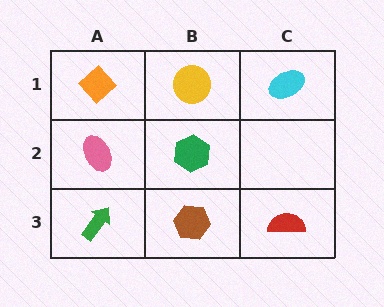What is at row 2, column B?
A green hexagon.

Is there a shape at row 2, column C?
No, that cell is empty.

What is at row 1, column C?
A cyan ellipse.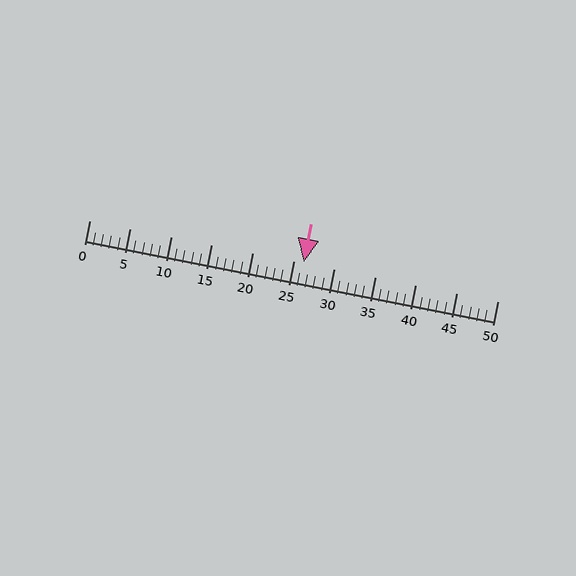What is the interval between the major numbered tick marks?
The major tick marks are spaced 5 units apart.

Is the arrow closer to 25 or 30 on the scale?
The arrow is closer to 25.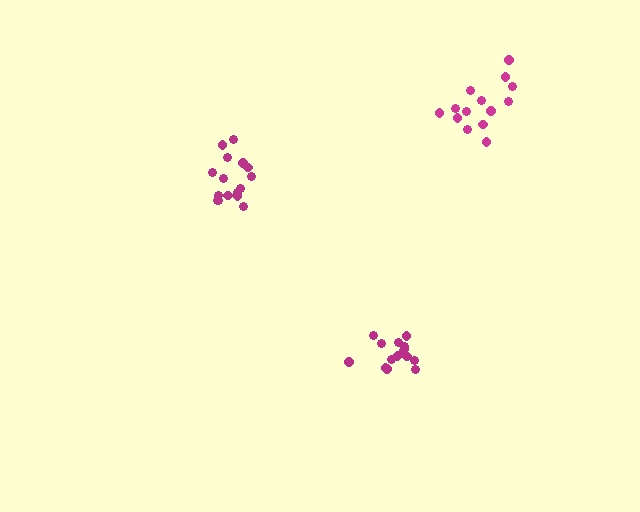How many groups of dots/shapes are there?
There are 3 groups.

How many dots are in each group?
Group 1: 16 dots, Group 2: 15 dots, Group 3: 14 dots (45 total).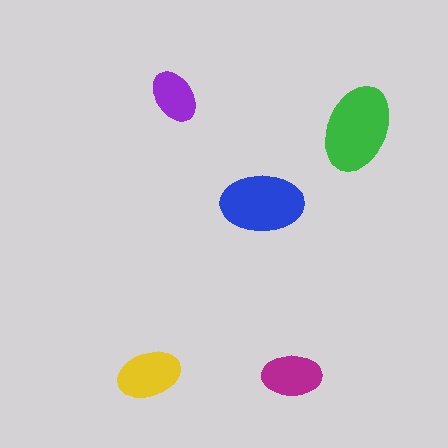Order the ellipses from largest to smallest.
the green one, the blue one, the yellow one, the magenta one, the purple one.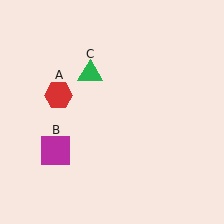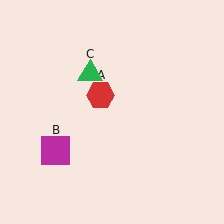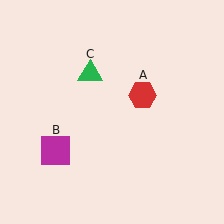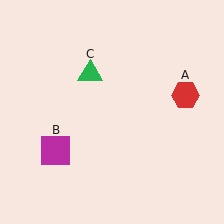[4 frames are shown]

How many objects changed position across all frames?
1 object changed position: red hexagon (object A).